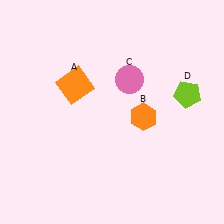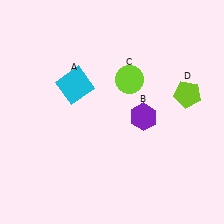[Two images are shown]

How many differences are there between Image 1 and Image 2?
There are 3 differences between the two images.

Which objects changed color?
A changed from orange to cyan. B changed from orange to purple. C changed from pink to lime.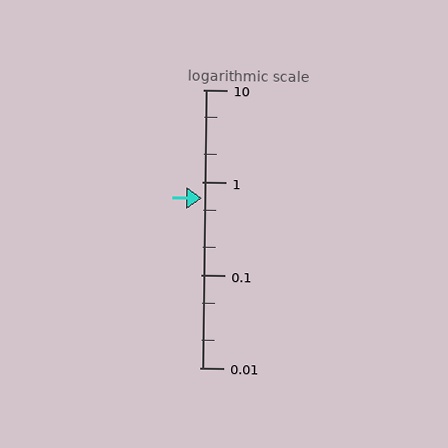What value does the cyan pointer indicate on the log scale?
The pointer indicates approximately 0.68.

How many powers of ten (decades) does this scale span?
The scale spans 3 decades, from 0.01 to 10.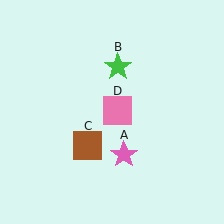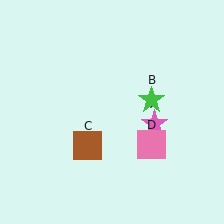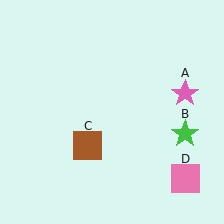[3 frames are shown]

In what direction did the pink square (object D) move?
The pink square (object D) moved down and to the right.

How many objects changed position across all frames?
3 objects changed position: pink star (object A), green star (object B), pink square (object D).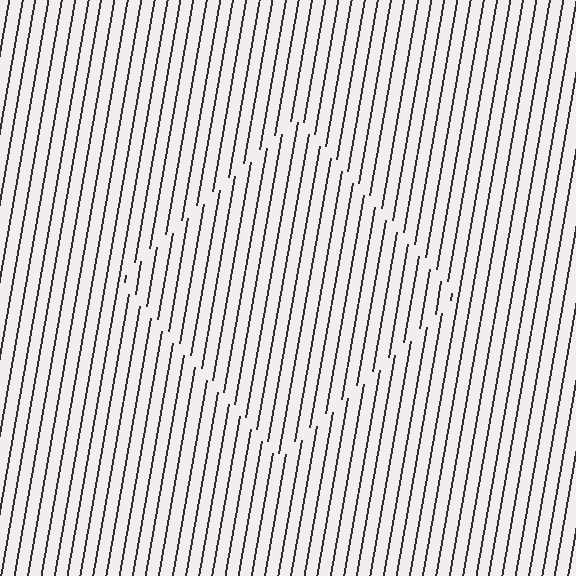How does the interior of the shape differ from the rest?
The interior of the shape contains the same grating, shifted by half a period — the contour is defined by the phase discontinuity where line-ends from the inner and outer gratings abut.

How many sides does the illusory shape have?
4 sides — the line-ends trace a square.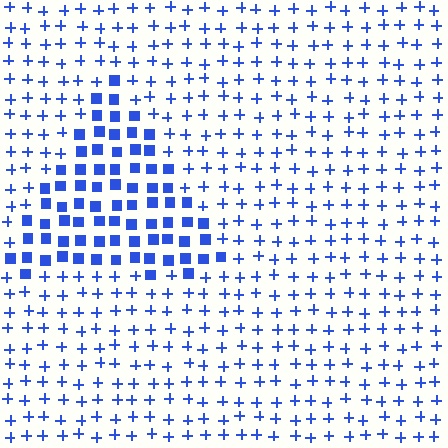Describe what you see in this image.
The image is filled with small blue elements arranged in a uniform grid. A triangle-shaped region contains squares, while the surrounding area contains plus signs. The boundary is defined purely by the change in element shape.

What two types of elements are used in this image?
The image uses squares inside the triangle region and plus signs outside it.